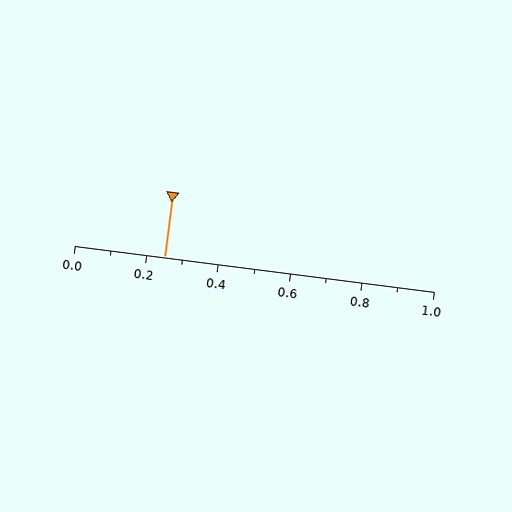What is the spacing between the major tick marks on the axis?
The major ticks are spaced 0.2 apart.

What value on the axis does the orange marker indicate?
The marker indicates approximately 0.25.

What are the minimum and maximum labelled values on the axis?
The axis runs from 0.0 to 1.0.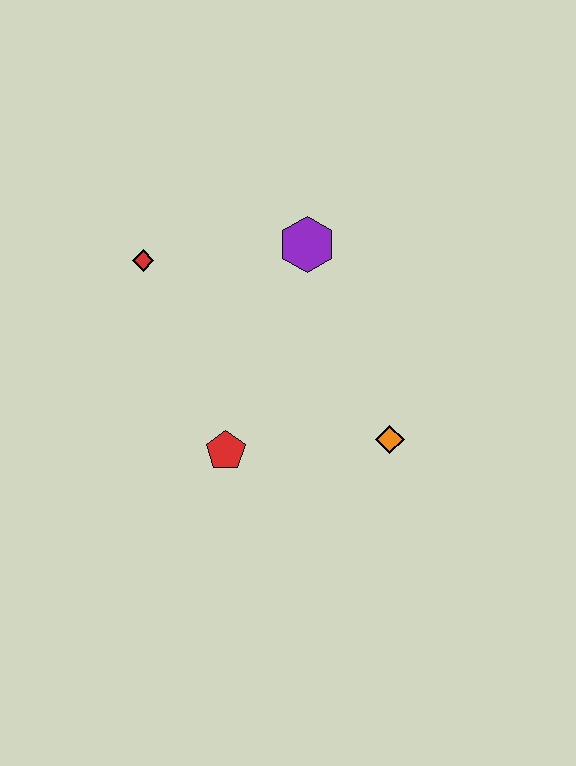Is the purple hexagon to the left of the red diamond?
No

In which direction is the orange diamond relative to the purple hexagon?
The orange diamond is below the purple hexagon.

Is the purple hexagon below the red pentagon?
No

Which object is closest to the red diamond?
The purple hexagon is closest to the red diamond.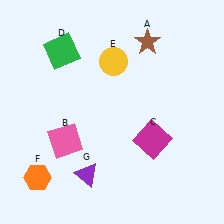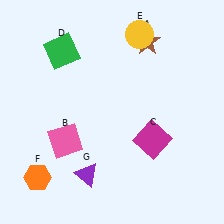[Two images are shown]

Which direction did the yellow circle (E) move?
The yellow circle (E) moved up.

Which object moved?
The yellow circle (E) moved up.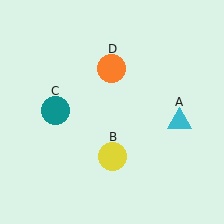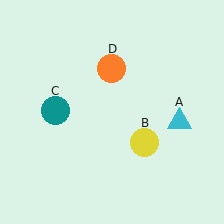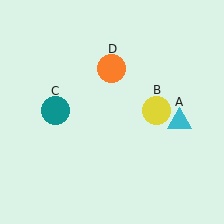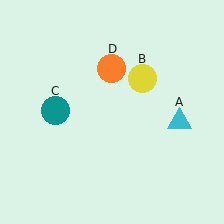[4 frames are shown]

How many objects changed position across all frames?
1 object changed position: yellow circle (object B).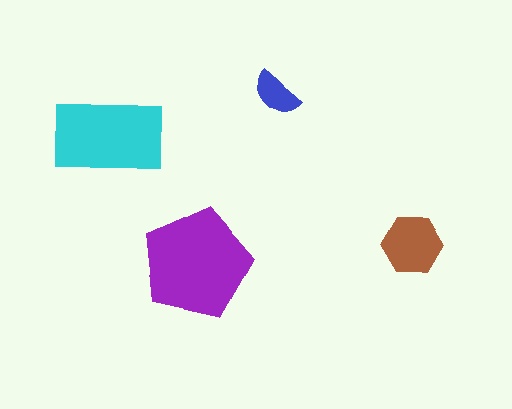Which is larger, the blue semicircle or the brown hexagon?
The brown hexagon.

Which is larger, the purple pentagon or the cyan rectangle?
The purple pentagon.